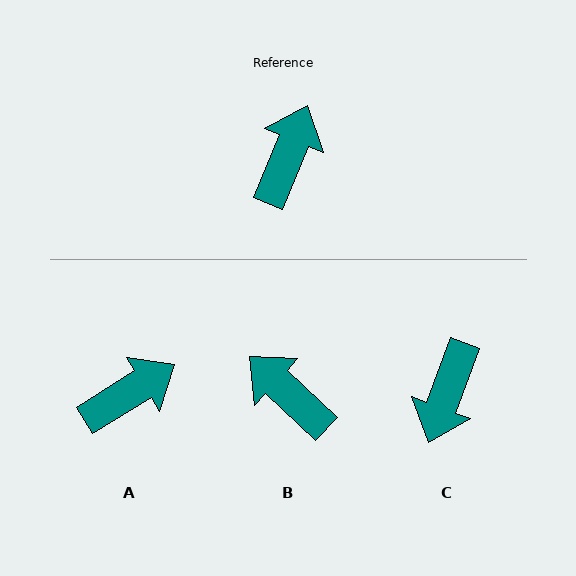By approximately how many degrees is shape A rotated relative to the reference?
Approximately 36 degrees clockwise.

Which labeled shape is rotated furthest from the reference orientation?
C, about 178 degrees away.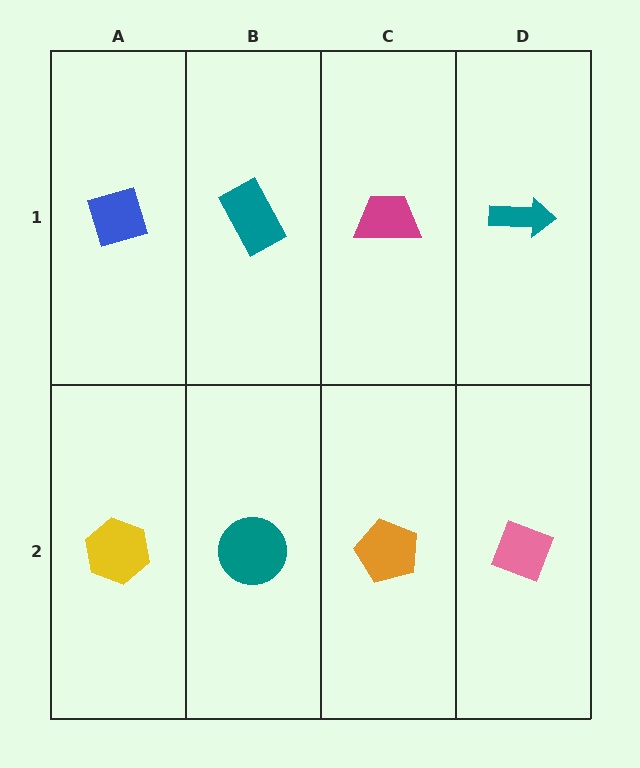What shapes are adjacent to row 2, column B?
A teal rectangle (row 1, column B), a yellow hexagon (row 2, column A), an orange pentagon (row 2, column C).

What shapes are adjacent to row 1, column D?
A pink diamond (row 2, column D), a magenta trapezoid (row 1, column C).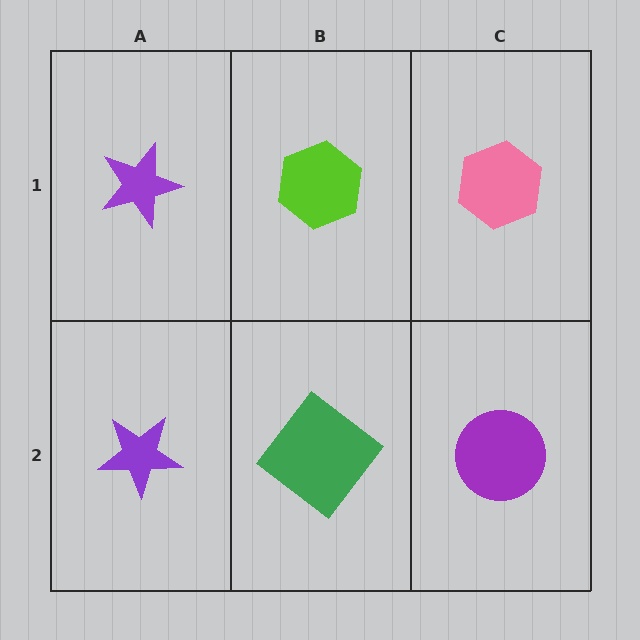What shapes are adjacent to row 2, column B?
A lime hexagon (row 1, column B), a purple star (row 2, column A), a purple circle (row 2, column C).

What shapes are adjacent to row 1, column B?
A green diamond (row 2, column B), a purple star (row 1, column A), a pink hexagon (row 1, column C).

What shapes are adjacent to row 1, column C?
A purple circle (row 2, column C), a lime hexagon (row 1, column B).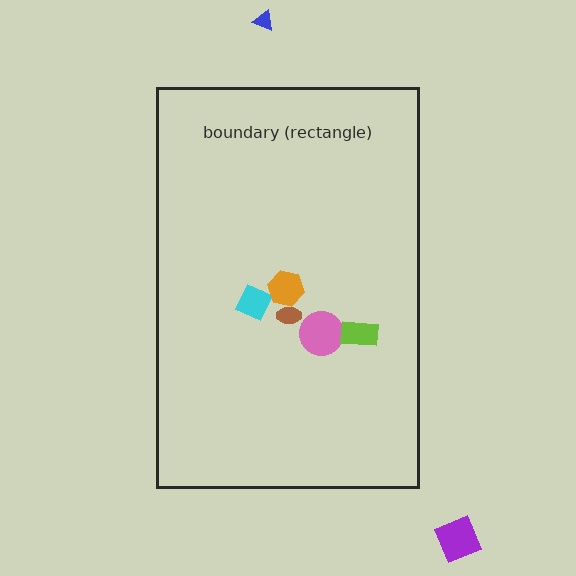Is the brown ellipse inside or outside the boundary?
Inside.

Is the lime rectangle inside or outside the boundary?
Inside.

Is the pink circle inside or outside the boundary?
Inside.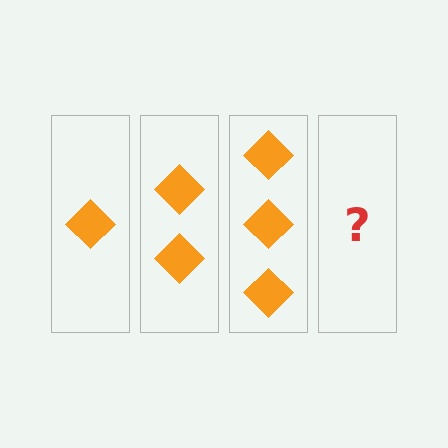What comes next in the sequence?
The next element should be 4 diamonds.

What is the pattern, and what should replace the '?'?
The pattern is that each step adds one more diamond. The '?' should be 4 diamonds.